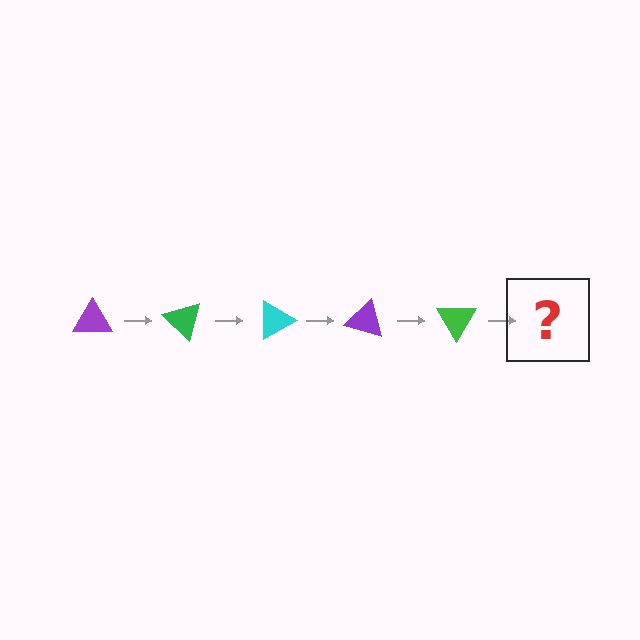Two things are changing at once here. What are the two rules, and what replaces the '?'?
The two rules are that it rotates 45 degrees each step and the color cycles through purple, green, and cyan. The '?' should be a cyan triangle, rotated 225 degrees from the start.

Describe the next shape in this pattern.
It should be a cyan triangle, rotated 225 degrees from the start.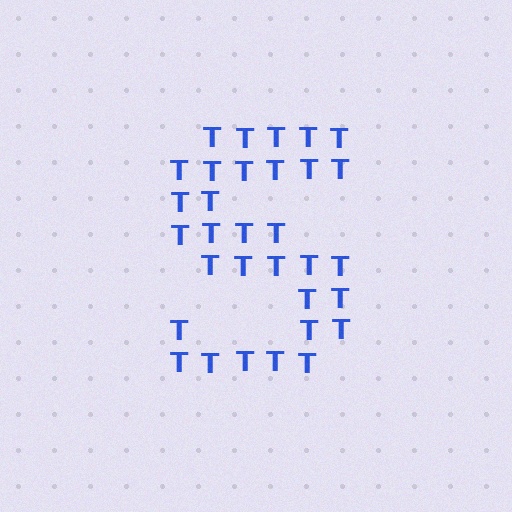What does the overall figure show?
The overall figure shows the letter S.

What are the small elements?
The small elements are letter T's.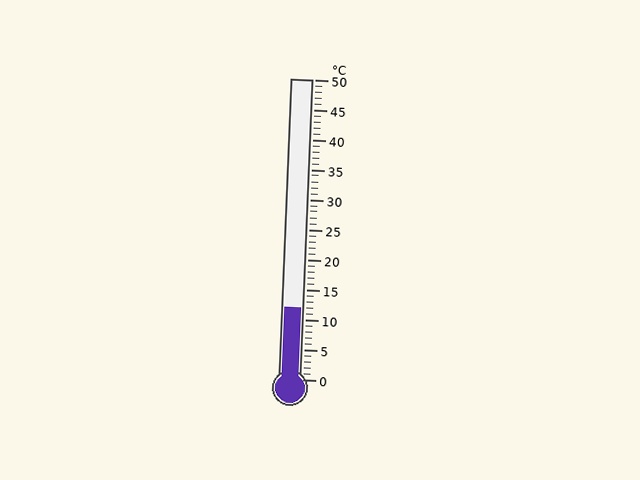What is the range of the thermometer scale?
The thermometer scale ranges from 0°C to 50°C.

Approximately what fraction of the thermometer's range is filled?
The thermometer is filled to approximately 25% of its range.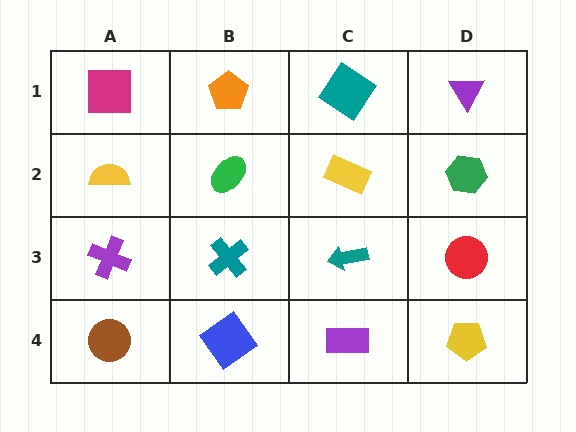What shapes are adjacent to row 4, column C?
A teal arrow (row 3, column C), a blue diamond (row 4, column B), a yellow pentagon (row 4, column D).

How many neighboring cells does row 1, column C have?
3.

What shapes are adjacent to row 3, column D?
A green hexagon (row 2, column D), a yellow pentagon (row 4, column D), a teal arrow (row 3, column C).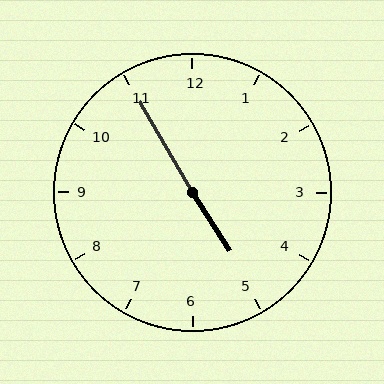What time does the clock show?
4:55.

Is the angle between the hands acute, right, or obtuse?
It is obtuse.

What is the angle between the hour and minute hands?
Approximately 178 degrees.